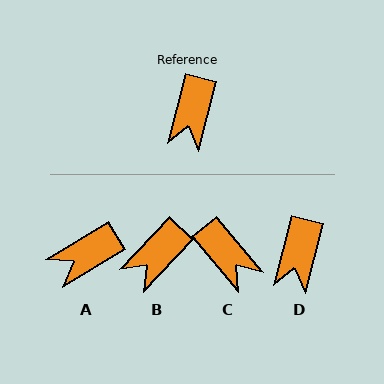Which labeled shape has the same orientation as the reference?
D.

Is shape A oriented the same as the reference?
No, it is off by about 44 degrees.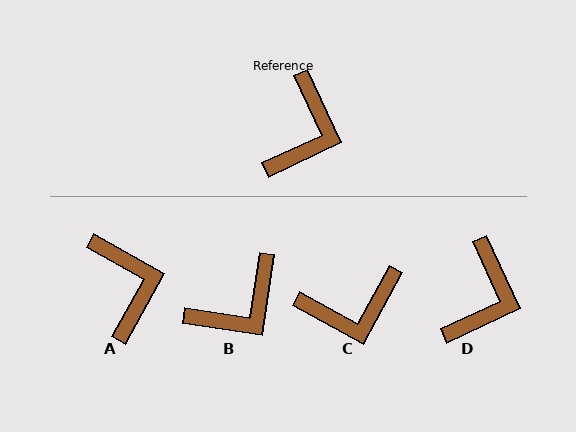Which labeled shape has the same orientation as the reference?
D.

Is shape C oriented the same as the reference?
No, it is off by about 54 degrees.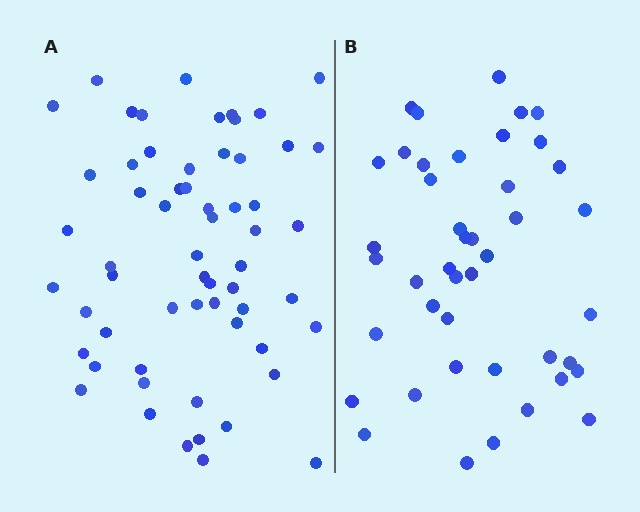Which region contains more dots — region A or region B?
Region A (the left region) has more dots.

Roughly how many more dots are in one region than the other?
Region A has approximately 15 more dots than region B.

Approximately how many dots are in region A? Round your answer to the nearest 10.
About 60 dots.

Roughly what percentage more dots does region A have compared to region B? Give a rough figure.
About 40% more.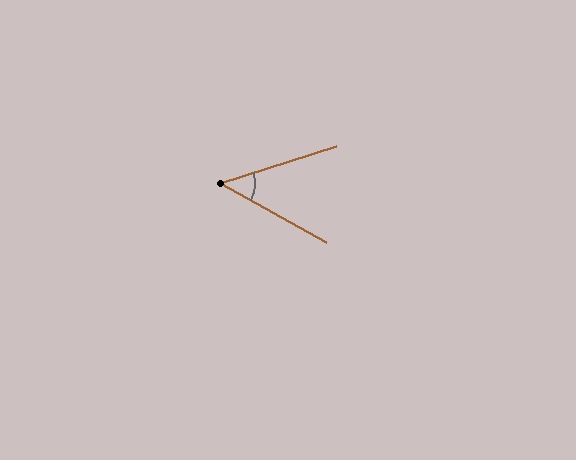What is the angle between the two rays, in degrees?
Approximately 47 degrees.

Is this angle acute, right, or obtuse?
It is acute.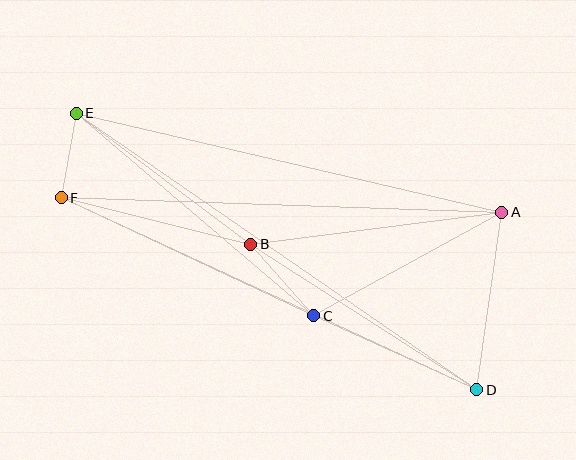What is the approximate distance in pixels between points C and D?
The distance between C and D is approximately 179 pixels.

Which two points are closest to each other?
Points E and F are closest to each other.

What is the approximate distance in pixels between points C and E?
The distance between C and E is approximately 312 pixels.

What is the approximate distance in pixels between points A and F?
The distance between A and F is approximately 441 pixels.